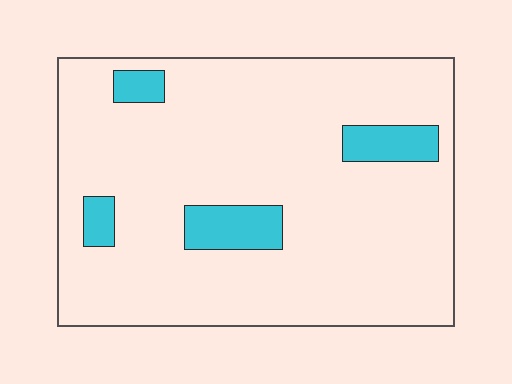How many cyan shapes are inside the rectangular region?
4.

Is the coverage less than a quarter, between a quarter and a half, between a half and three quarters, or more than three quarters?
Less than a quarter.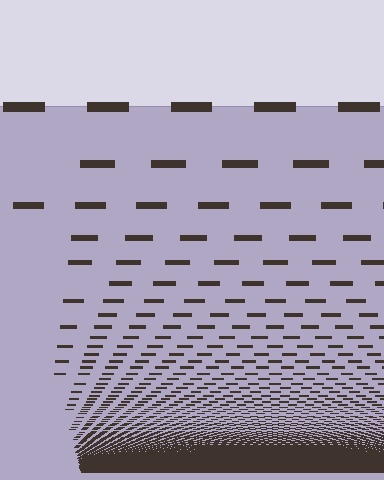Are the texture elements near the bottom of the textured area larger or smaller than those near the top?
Smaller. The gradient is inverted — elements near the bottom are smaller and denser.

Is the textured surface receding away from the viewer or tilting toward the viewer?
The surface appears to tilt toward the viewer. Texture elements get larger and sparser toward the top.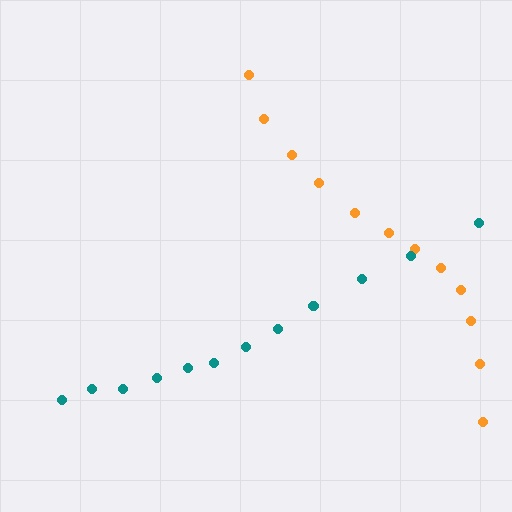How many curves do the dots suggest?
There are 2 distinct paths.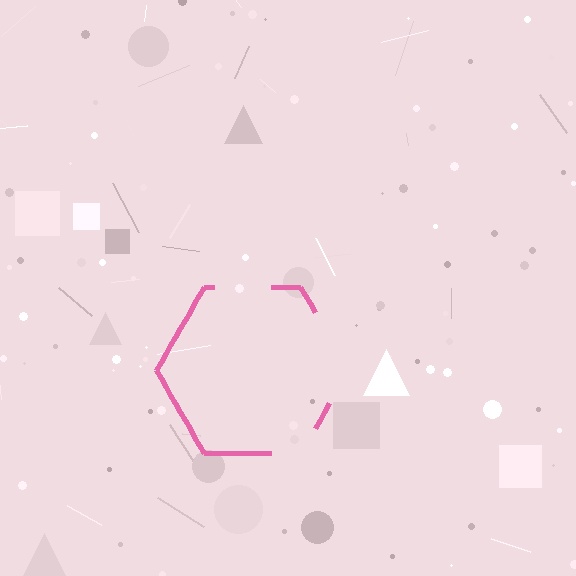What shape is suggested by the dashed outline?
The dashed outline suggests a hexagon.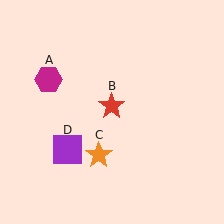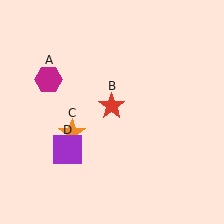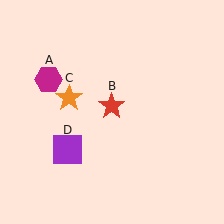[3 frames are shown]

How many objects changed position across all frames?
1 object changed position: orange star (object C).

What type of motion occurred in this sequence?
The orange star (object C) rotated clockwise around the center of the scene.